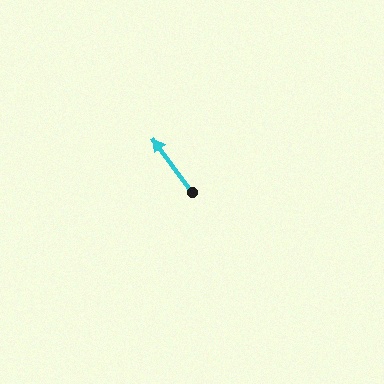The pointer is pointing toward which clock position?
Roughly 11 o'clock.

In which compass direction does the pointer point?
Northwest.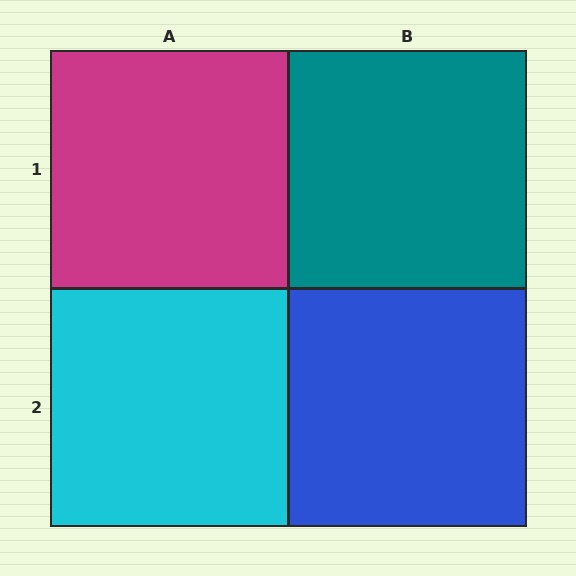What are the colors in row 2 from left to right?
Cyan, blue.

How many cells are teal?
1 cell is teal.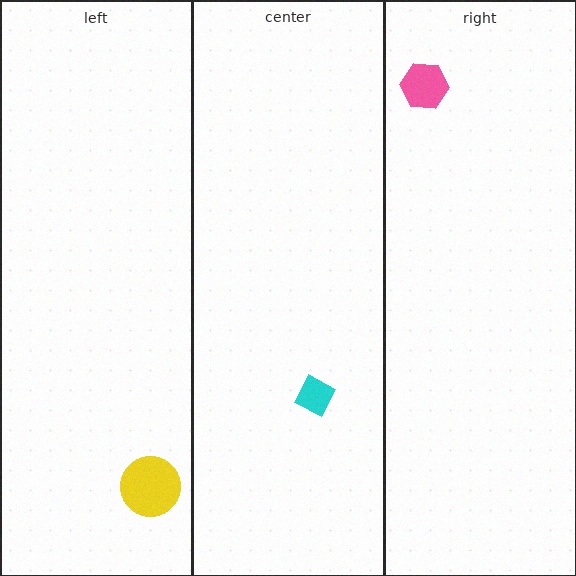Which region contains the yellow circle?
The left region.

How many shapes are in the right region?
1.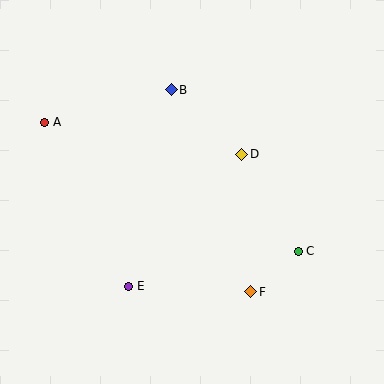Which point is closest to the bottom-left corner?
Point E is closest to the bottom-left corner.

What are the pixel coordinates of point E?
Point E is at (129, 286).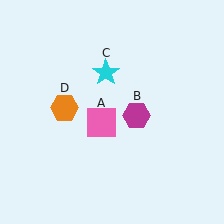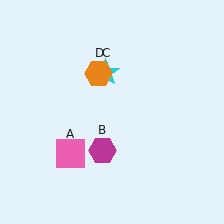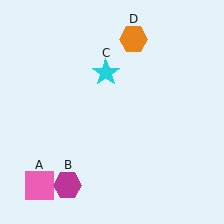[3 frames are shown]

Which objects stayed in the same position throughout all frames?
Cyan star (object C) remained stationary.